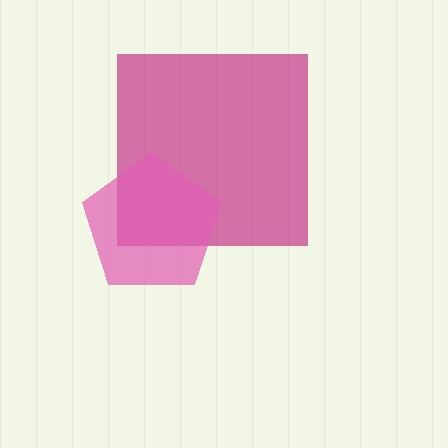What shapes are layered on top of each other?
The layered shapes are: a magenta square, a pink pentagon.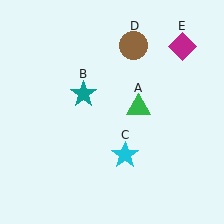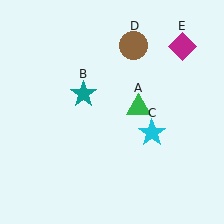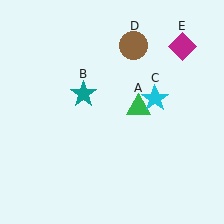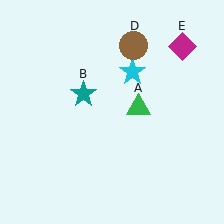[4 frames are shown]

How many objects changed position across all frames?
1 object changed position: cyan star (object C).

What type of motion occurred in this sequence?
The cyan star (object C) rotated counterclockwise around the center of the scene.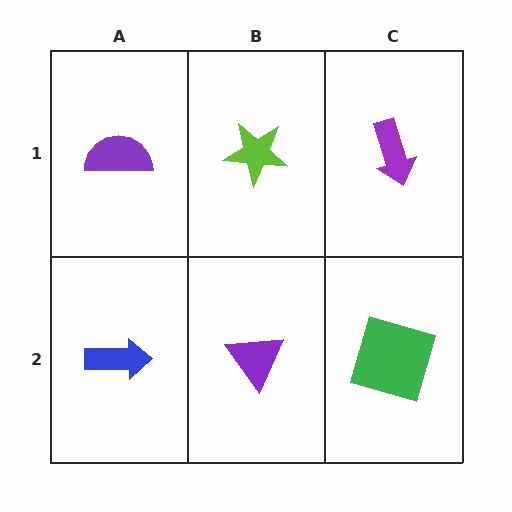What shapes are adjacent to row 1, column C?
A green square (row 2, column C), a lime star (row 1, column B).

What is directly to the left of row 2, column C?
A purple triangle.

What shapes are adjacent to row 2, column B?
A lime star (row 1, column B), a blue arrow (row 2, column A), a green square (row 2, column C).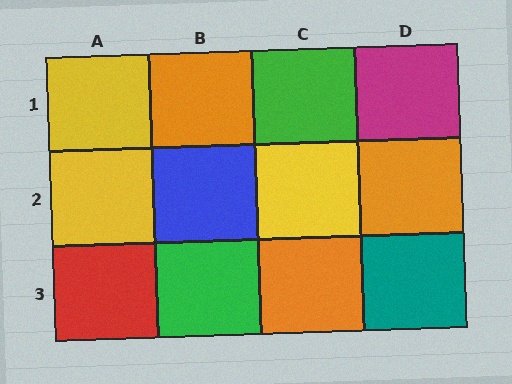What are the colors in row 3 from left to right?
Red, green, orange, teal.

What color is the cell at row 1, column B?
Orange.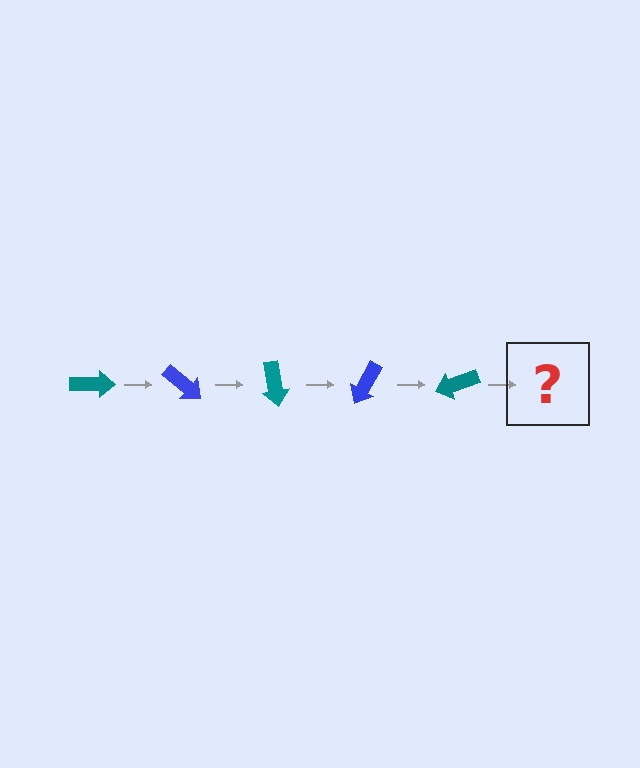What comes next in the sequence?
The next element should be a blue arrow, rotated 200 degrees from the start.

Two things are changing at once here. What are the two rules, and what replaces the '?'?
The two rules are that it rotates 40 degrees each step and the color cycles through teal and blue. The '?' should be a blue arrow, rotated 200 degrees from the start.